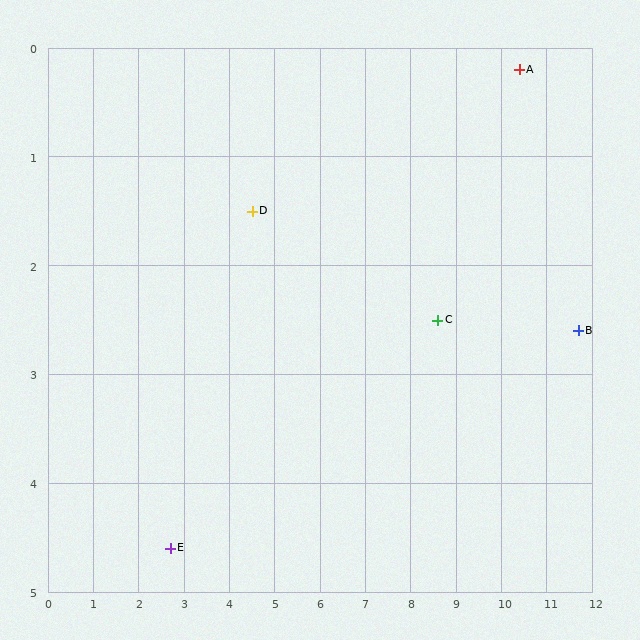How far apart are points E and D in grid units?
Points E and D are about 3.6 grid units apart.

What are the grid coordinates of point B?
Point B is at approximately (11.7, 2.6).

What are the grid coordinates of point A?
Point A is at approximately (10.4, 0.2).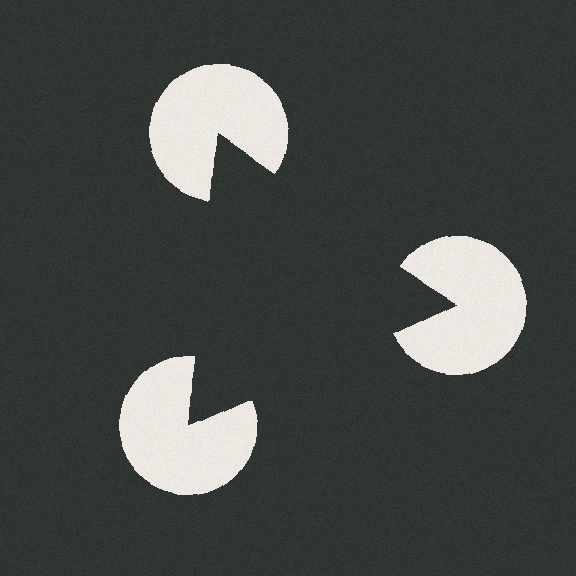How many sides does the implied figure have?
3 sides.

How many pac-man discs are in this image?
There are 3 — one at each vertex of the illusory triangle.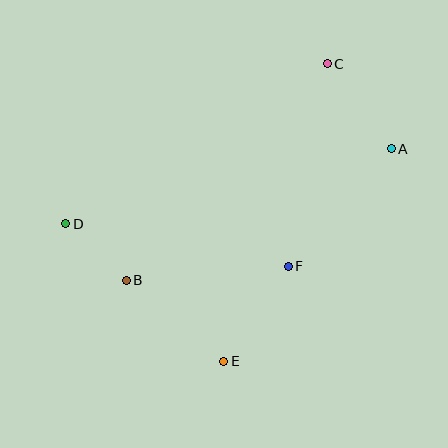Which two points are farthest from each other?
Points A and D are farthest from each other.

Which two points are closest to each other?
Points B and D are closest to each other.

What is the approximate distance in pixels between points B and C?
The distance between B and C is approximately 296 pixels.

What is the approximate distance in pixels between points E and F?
The distance between E and F is approximately 115 pixels.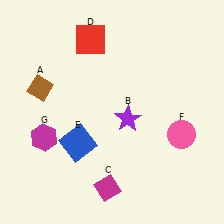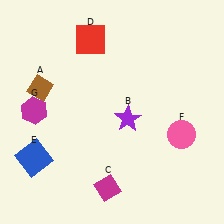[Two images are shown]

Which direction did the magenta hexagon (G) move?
The magenta hexagon (G) moved up.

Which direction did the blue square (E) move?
The blue square (E) moved left.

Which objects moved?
The objects that moved are: the blue square (E), the magenta hexagon (G).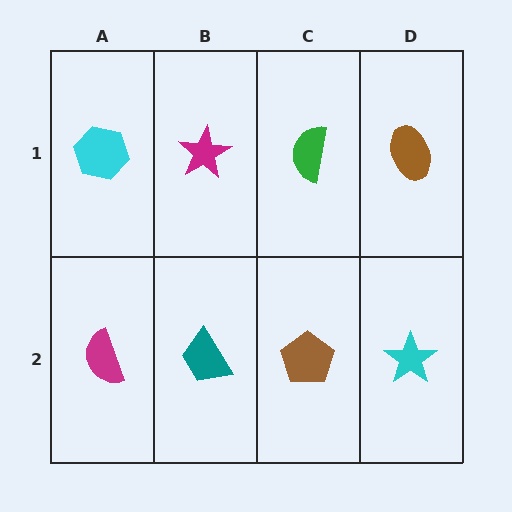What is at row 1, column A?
A cyan hexagon.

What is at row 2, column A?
A magenta semicircle.